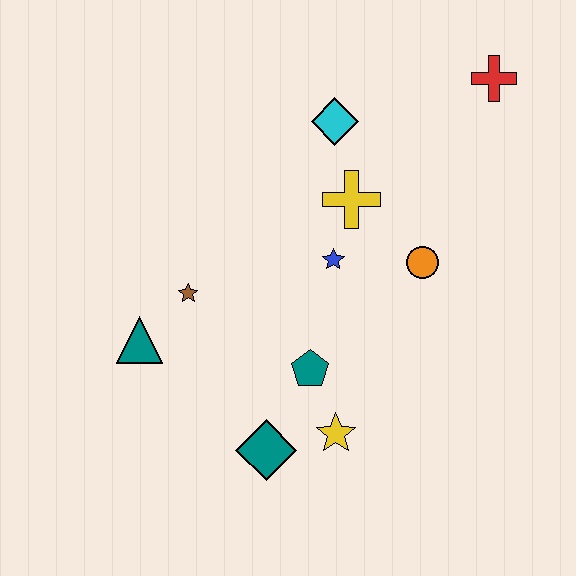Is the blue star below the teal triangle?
No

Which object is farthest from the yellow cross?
The teal diamond is farthest from the yellow cross.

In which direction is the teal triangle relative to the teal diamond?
The teal triangle is to the left of the teal diamond.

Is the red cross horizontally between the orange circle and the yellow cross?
No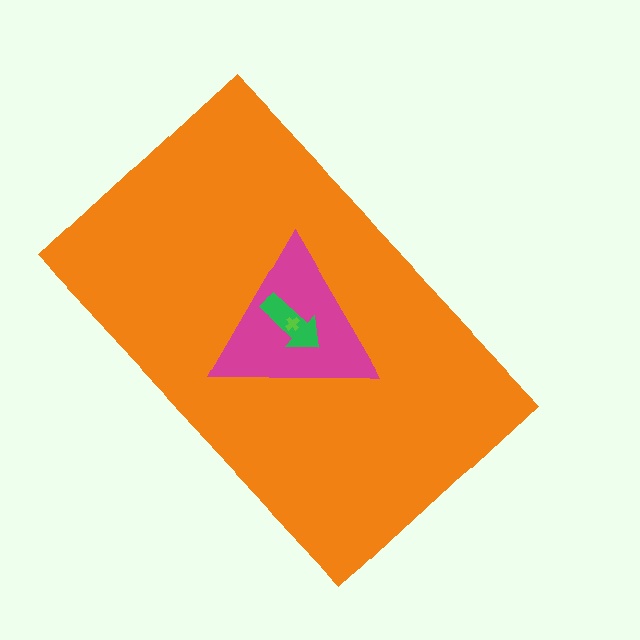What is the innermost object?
The lime cross.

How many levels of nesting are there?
4.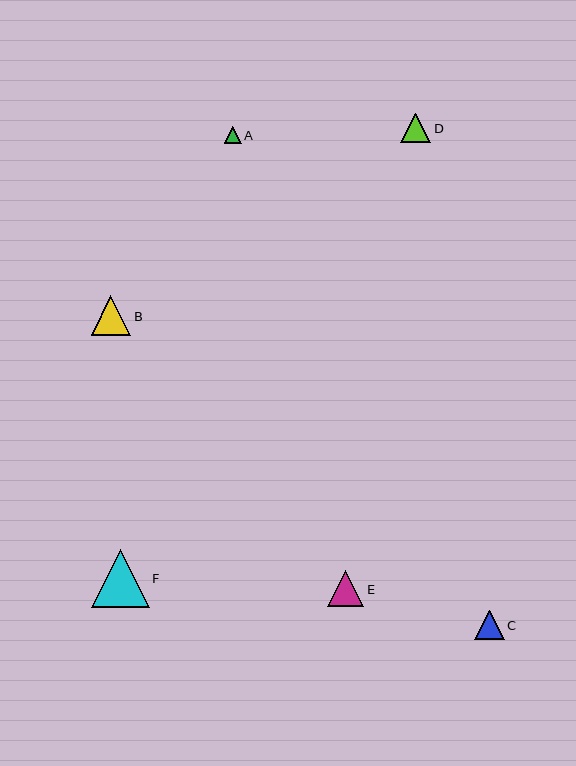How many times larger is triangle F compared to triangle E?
Triangle F is approximately 1.6 times the size of triangle E.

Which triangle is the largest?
Triangle F is the largest with a size of approximately 57 pixels.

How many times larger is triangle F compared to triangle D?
Triangle F is approximately 1.9 times the size of triangle D.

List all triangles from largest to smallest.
From largest to smallest: F, B, E, D, C, A.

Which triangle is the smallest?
Triangle A is the smallest with a size of approximately 17 pixels.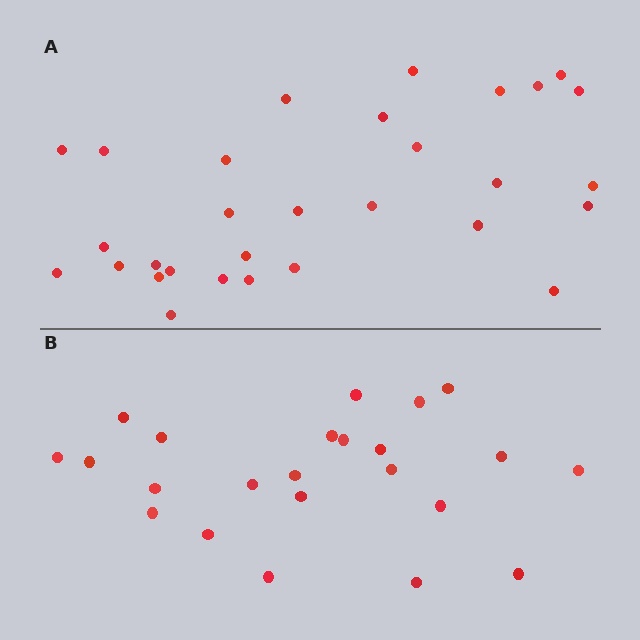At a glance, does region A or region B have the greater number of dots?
Region A (the top region) has more dots.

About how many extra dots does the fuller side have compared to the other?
Region A has roughly 8 or so more dots than region B.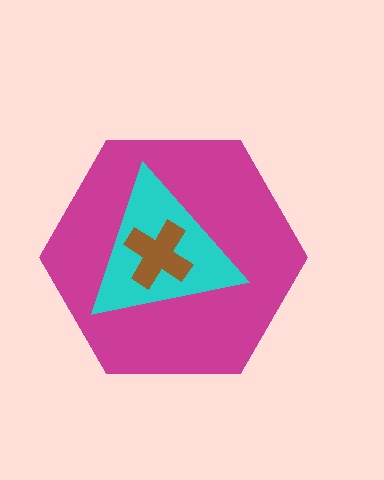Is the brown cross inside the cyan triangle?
Yes.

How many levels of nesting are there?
3.